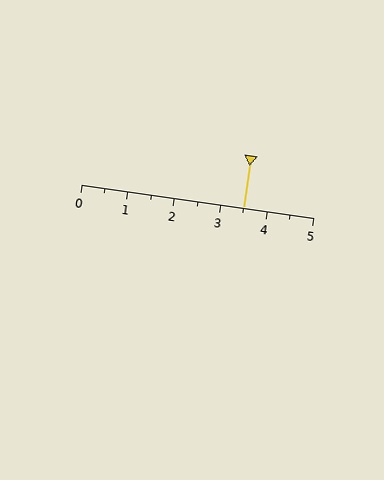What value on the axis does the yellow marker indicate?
The marker indicates approximately 3.5.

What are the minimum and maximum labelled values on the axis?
The axis runs from 0 to 5.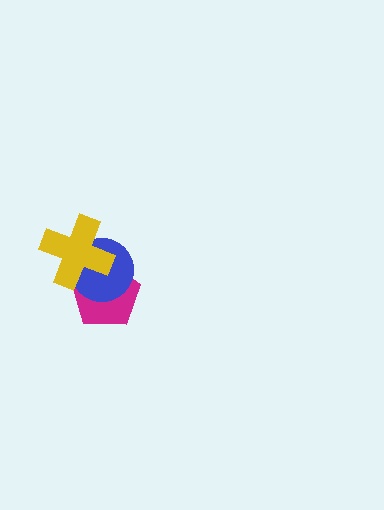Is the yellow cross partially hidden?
No, no other shape covers it.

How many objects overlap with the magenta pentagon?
2 objects overlap with the magenta pentagon.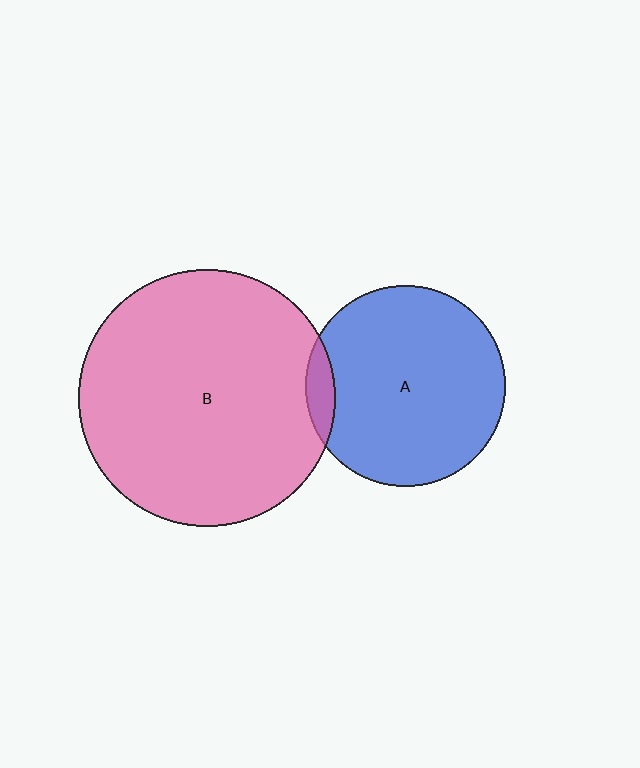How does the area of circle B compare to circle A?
Approximately 1.6 times.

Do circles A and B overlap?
Yes.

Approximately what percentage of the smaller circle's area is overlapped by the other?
Approximately 5%.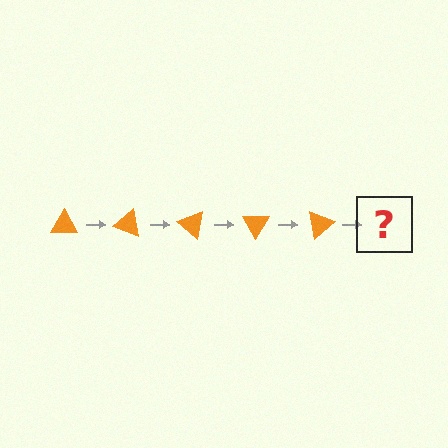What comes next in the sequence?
The next element should be an orange triangle rotated 100 degrees.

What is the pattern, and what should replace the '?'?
The pattern is that the triangle rotates 20 degrees each step. The '?' should be an orange triangle rotated 100 degrees.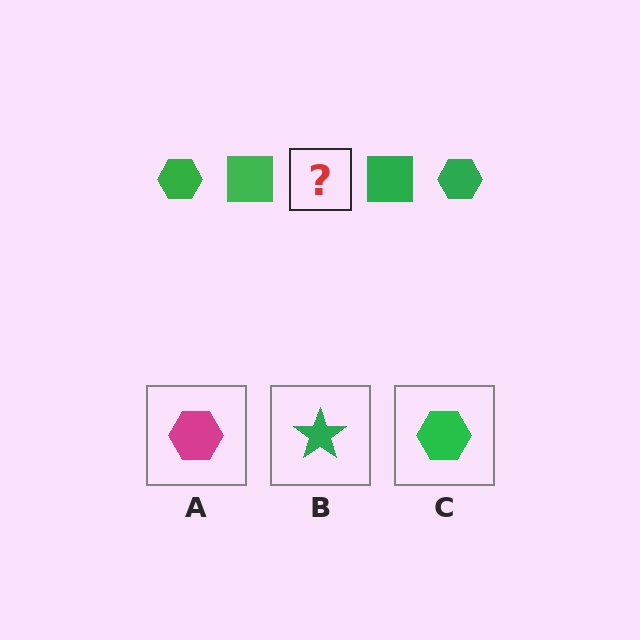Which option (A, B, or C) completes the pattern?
C.